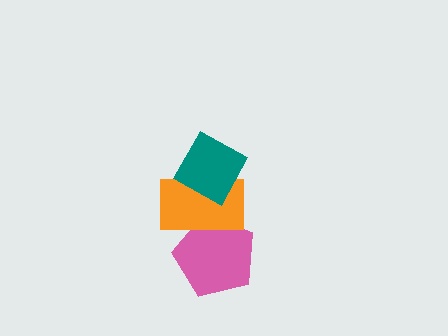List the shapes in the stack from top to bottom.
From top to bottom: the teal diamond, the orange rectangle, the pink pentagon.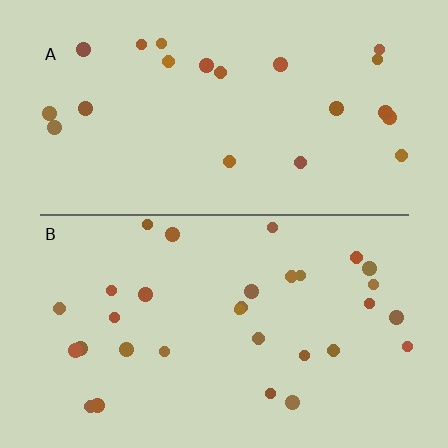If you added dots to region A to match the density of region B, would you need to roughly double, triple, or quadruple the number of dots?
Approximately double.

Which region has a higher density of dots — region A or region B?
B (the bottom).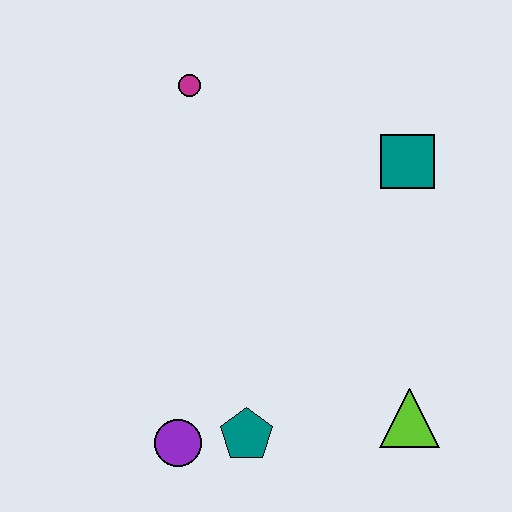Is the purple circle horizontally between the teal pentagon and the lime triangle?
No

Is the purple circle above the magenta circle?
No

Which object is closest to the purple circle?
The teal pentagon is closest to the purple circle.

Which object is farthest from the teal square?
The purple circle is farthest from the teal square.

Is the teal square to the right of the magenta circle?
Yes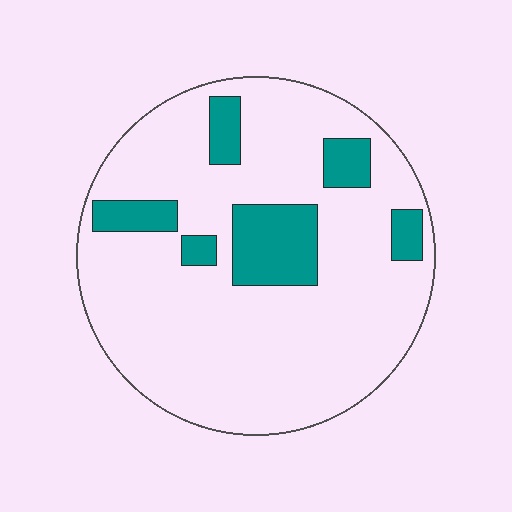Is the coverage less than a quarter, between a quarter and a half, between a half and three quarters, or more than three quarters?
Less than a quarter.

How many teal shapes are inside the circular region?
6.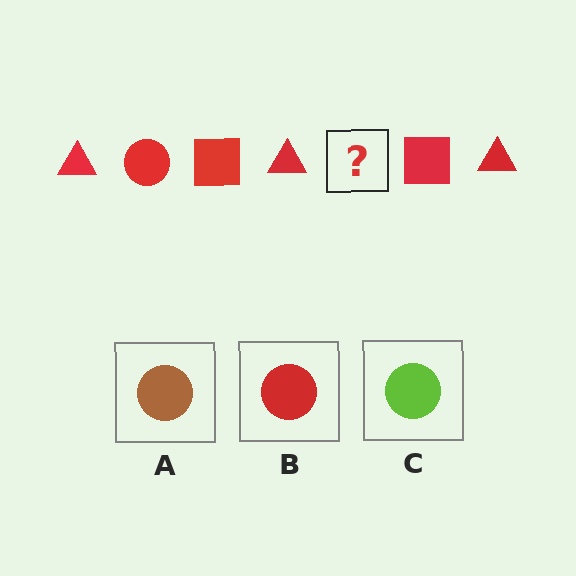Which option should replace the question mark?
Option B.